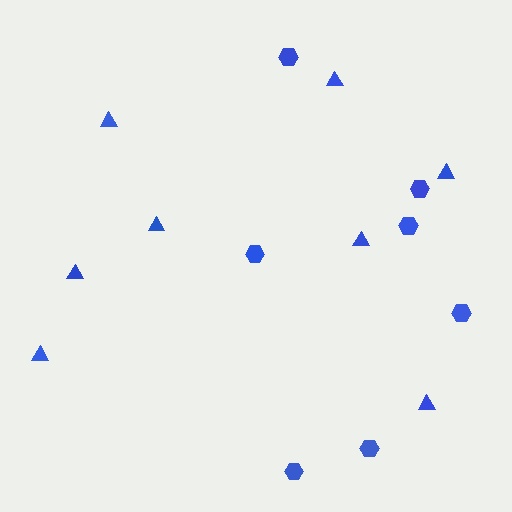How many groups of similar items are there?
There are 2 groups: one group of hexagons (7) and one group of triangles (8).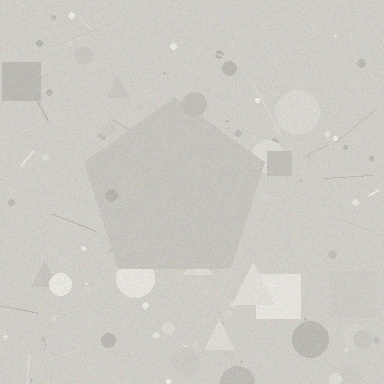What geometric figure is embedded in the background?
A pentagon is embedded in the background.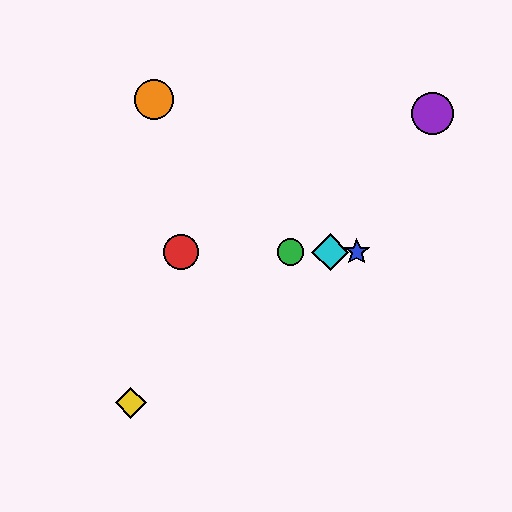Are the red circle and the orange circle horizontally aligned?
No, the red circle is at y≈252 and the orange circle is at y≈100.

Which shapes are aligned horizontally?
The red circle, the blue star, the green circle, the cyan diamond are aligned horizontally.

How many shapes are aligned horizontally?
4 shapes (the red circle, the blue star, the green circle, the cyan diamond) are aligned horizontally.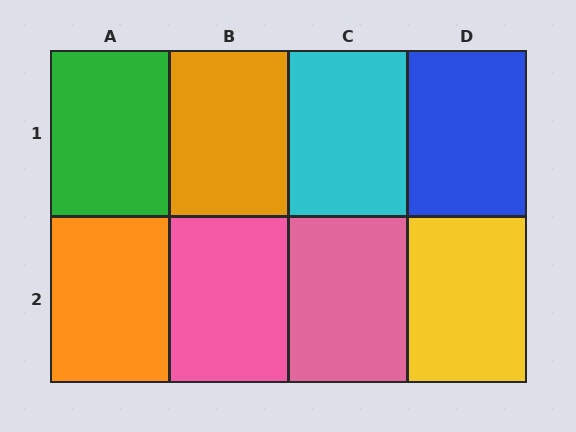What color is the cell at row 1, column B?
Orange.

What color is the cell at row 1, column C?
Cyan.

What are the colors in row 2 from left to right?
Orange, pink, pink, yellow.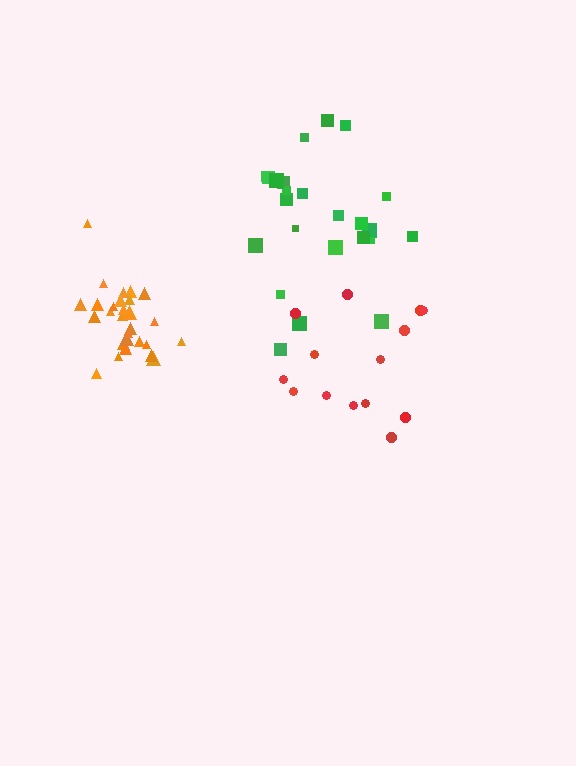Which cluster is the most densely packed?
Orange.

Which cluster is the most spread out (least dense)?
Red.